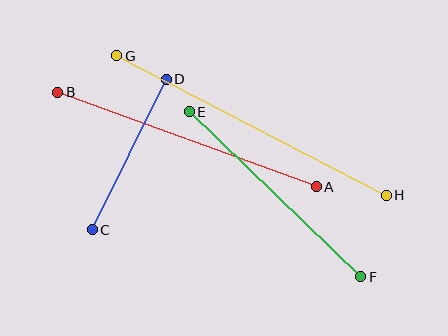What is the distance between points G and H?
The distance is approximately 303 pixels.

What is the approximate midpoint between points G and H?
The midpoint is at approximately (251, 125) pixels.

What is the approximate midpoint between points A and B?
The midpoint is at approximately (187, 140) pixels.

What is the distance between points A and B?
The distance is approximately 275 pixels.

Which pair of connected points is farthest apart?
Points G and H are farthest apart.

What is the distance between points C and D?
The distance is approximately 168 pixels.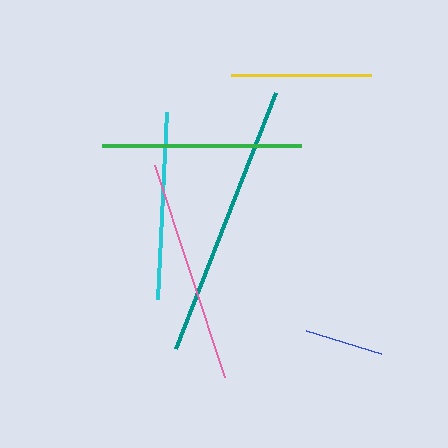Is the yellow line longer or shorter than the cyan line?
The cyan line is longer than the yellow line.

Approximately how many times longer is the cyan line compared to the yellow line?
The cyan line is approximately 1.3 times the length of the yellow line.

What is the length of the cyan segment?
The cyan segment is approximately 188 pixels long.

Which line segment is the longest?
The teal line is the longest at approximately 274 pixels.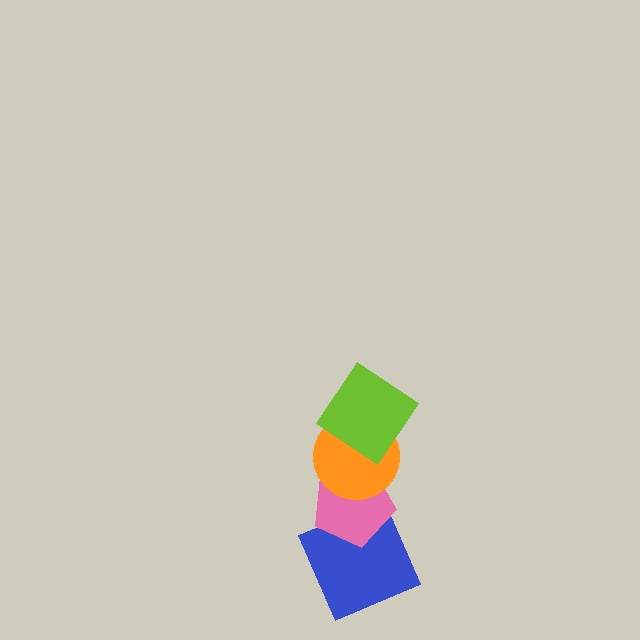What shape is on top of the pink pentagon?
The orange circle is on top of the pink pentagon.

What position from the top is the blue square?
The blue square is 4th from the top.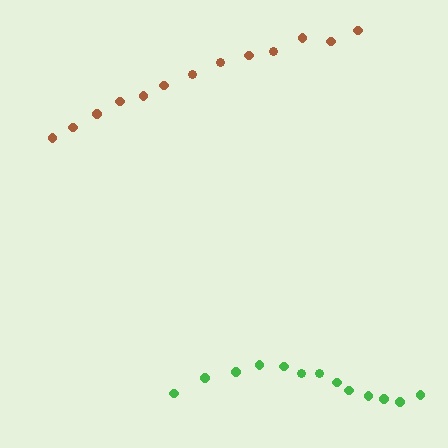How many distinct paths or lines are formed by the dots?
There are 2 distinct paths.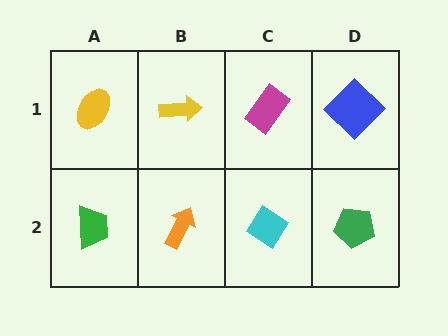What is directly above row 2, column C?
A magenta rectangle.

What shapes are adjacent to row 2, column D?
A blue diamond (row 1, column D), a cyan diamond (row 2, column C).